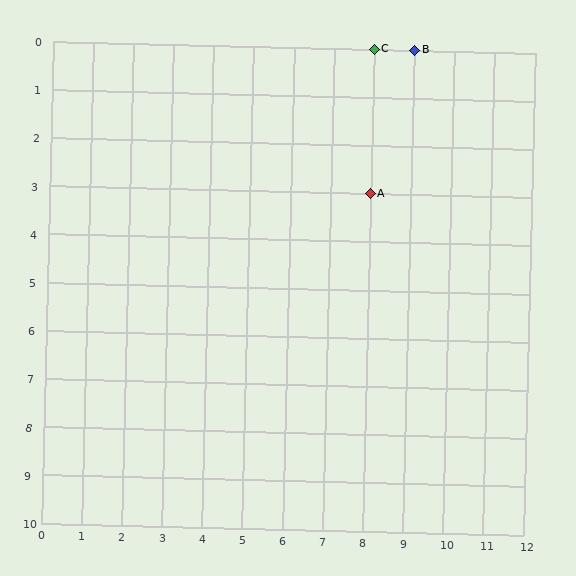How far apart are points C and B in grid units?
Points C and B are 1 column apart.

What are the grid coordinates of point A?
Point A is at grid coordinates (8, 3).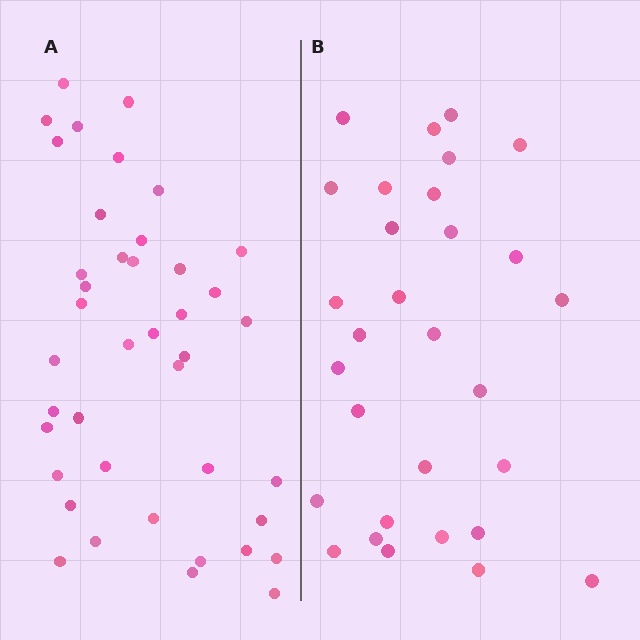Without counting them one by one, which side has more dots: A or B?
Region A (the left region) has more dots.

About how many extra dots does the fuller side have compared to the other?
Region A has roughly 12 or so more dots than region B.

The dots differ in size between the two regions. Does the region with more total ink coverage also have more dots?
No. Region B has more total ink coverage because its dots are larger, but region A actually contains more individual dots. Total area can be misleading — the number of items is what matters here.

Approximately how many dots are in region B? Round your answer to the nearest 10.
About 30 dots.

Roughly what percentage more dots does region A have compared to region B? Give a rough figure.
About 35% more.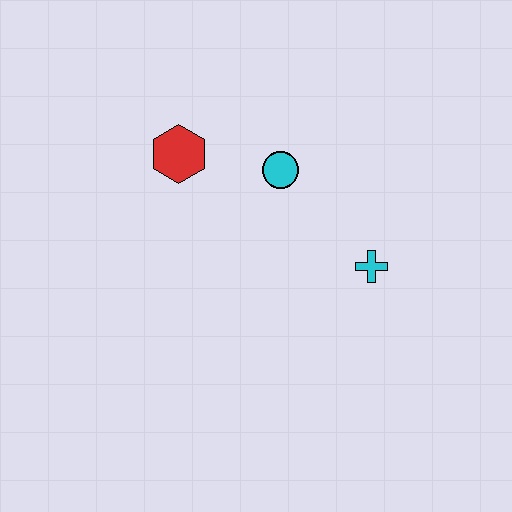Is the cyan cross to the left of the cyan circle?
No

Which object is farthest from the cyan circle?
The cyan cross is farthest from the cyan circle.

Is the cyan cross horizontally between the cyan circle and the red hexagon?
No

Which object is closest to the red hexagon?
The cyan circle is closest to the red hexagon.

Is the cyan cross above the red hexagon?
No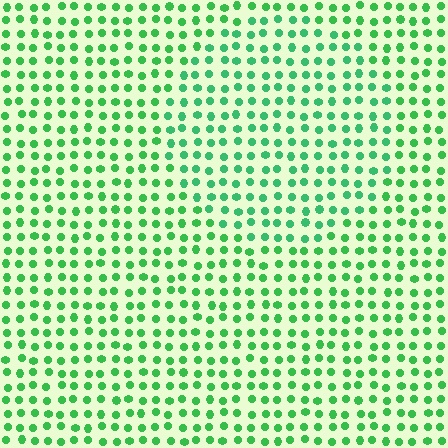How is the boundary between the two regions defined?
The boundary is defined purely by a slight shift in hue (about 16 degrees). Spacing, size, and orientation are identical on both sides.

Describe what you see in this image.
The image is filled with small green elements in a uniform arrangement. A circle-shaped region is visible where the elements are tinted to a slightly different hue, forming a subtle color boundary.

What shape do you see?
I see a circle.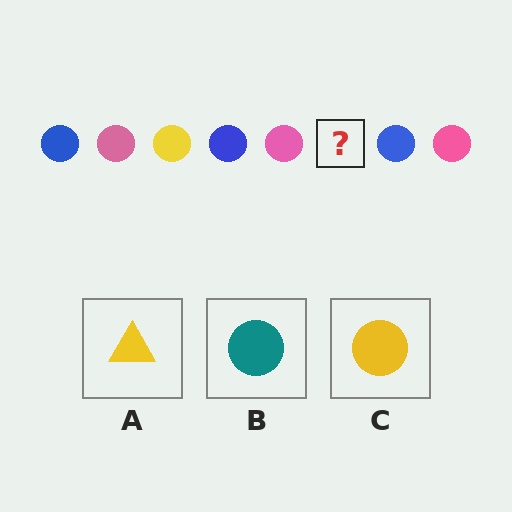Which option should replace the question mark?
Option C.